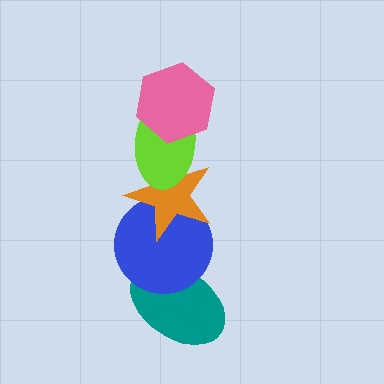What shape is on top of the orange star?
The lime ellipse is on top of the orange star.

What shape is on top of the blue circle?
The orange star is on top of the blue circle.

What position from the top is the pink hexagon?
The pink hexagon is 1st from the top.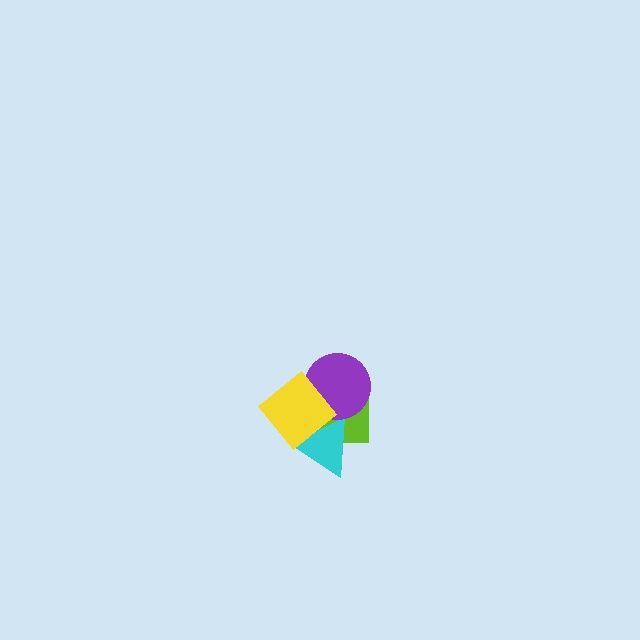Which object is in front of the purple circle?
The yellow diamond is in front of the purple circle.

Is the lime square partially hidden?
Yes, it is partially covered by another shape.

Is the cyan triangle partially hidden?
Yes, it is partially covered by another shape.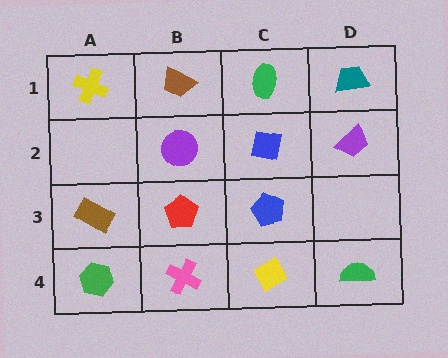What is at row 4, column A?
A green hexagon.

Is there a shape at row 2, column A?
No, that cell is empty.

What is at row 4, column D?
A green semicircle.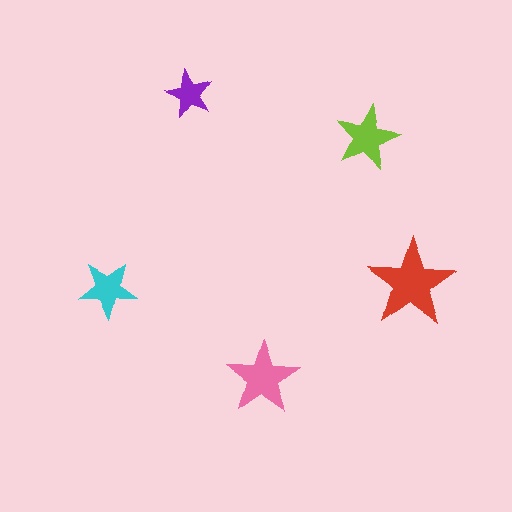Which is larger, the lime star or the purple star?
The lime one.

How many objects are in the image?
There are 5 objects in the image.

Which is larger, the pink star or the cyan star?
The pink one.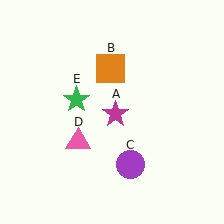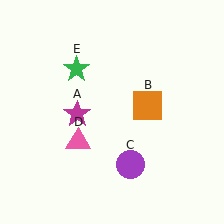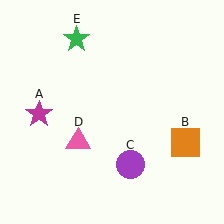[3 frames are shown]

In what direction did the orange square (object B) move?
The orange square (object B) moved down and to the right.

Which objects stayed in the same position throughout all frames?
Purple circle (object C) and pink triangle (object D) remained stationary.